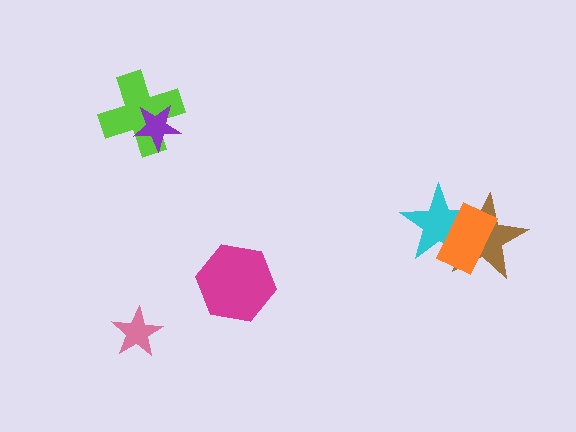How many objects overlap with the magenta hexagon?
0 objects overlap with the magenta hexagon.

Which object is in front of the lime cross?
The purple star is in front of the lime cross.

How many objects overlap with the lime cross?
1 object overlaps with the lime cross.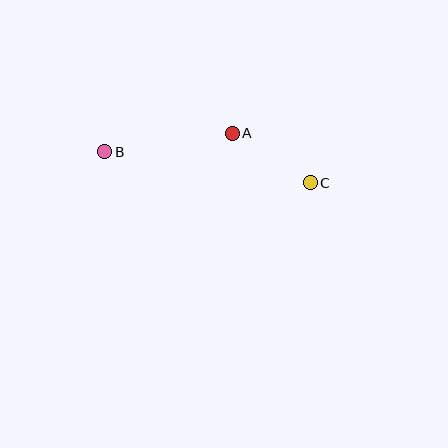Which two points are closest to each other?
Points A and C are closest to each other.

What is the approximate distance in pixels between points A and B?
The distance between A and B is approximately 129 pixels.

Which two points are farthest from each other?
Points B and C are farthest from each other.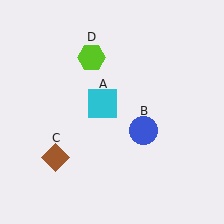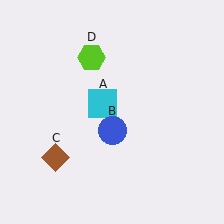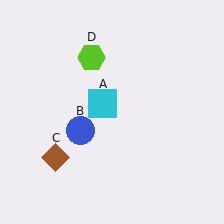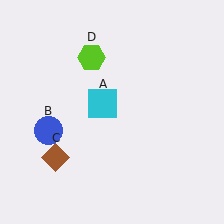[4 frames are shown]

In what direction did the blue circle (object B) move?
The blue circle (object B) moved left.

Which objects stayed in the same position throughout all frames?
Cyan square (object A) and brown diamond (object C) and lime hexagon (object D) remained stationary.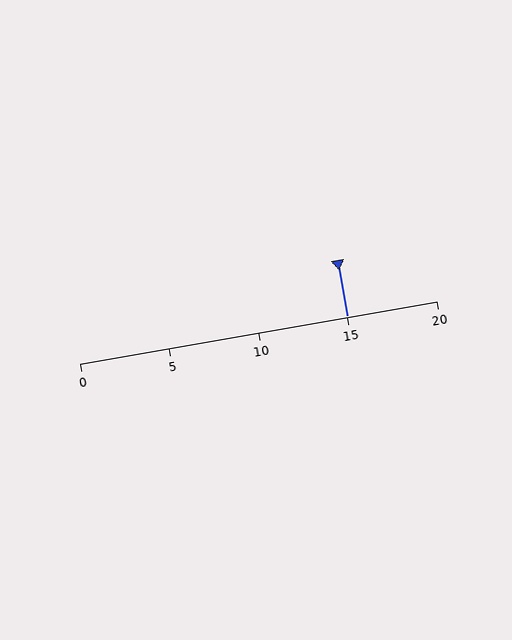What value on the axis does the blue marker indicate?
The marker indicates approximately 15.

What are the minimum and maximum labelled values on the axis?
The axis runs from 0 to 20.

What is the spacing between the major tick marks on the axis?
The major ticks are spaced 5 apart.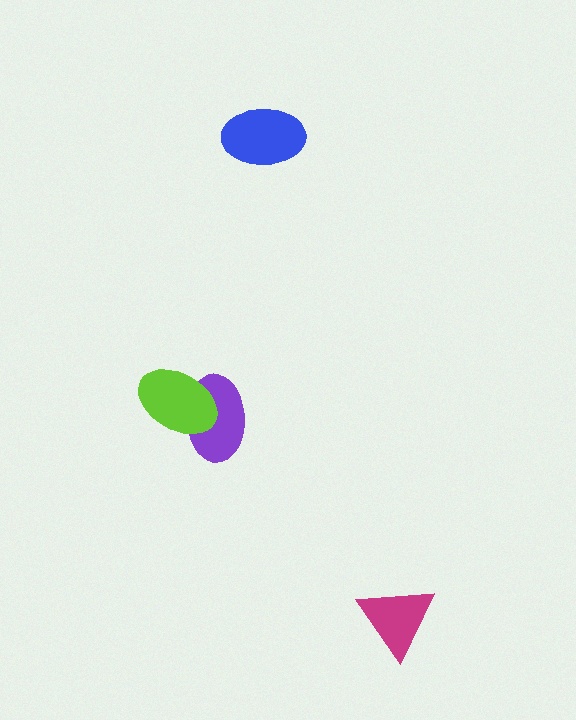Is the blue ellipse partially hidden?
No, no other shape covers it.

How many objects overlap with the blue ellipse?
0 objects overlap with the blue ellipse.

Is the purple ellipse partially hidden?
Yes, it is partially covered by another shape.